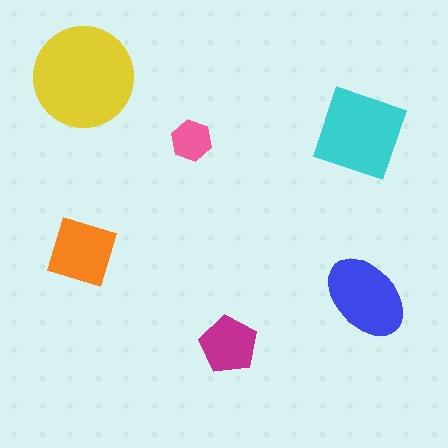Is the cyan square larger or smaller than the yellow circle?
Smaller.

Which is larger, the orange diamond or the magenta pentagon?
The orange diamond.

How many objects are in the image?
There are 6 objects in the image.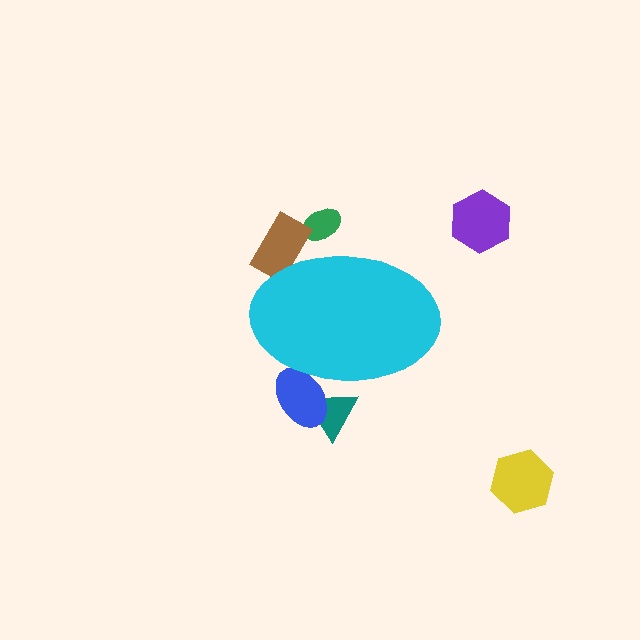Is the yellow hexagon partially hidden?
No, the yellow hexagon is fully visible.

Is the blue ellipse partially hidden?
Yes, the blue ellipse is partially hidden behind the cyan ellipse.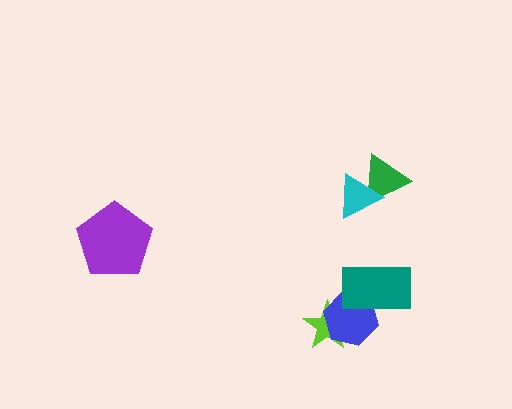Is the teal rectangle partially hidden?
No, no other shape covers it.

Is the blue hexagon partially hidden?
Yes, it is partially covered by another shape.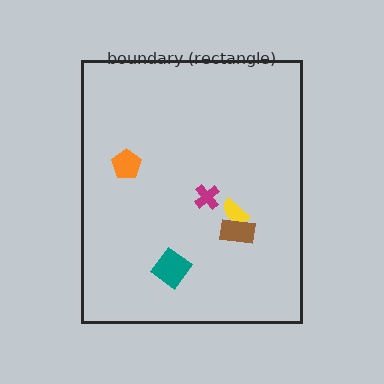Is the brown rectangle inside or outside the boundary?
Inside.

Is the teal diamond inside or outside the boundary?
Inside.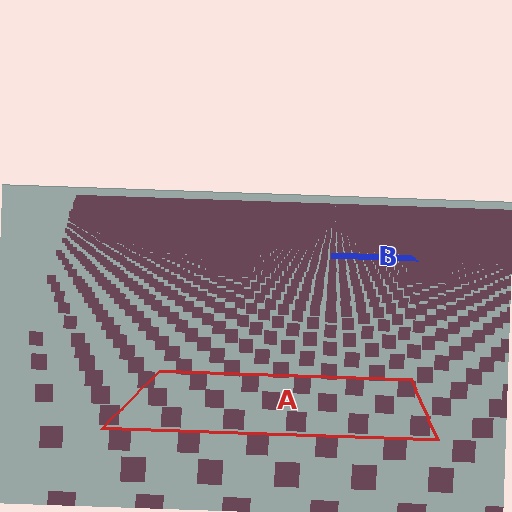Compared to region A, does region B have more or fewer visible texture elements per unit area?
Region B has more texture elements per unit area — they are packed more densely because it is farther away.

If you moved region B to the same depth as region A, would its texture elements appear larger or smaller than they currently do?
They would appear larger. At a closer depth, the same texture elements are projected at a bigger on-screen size.